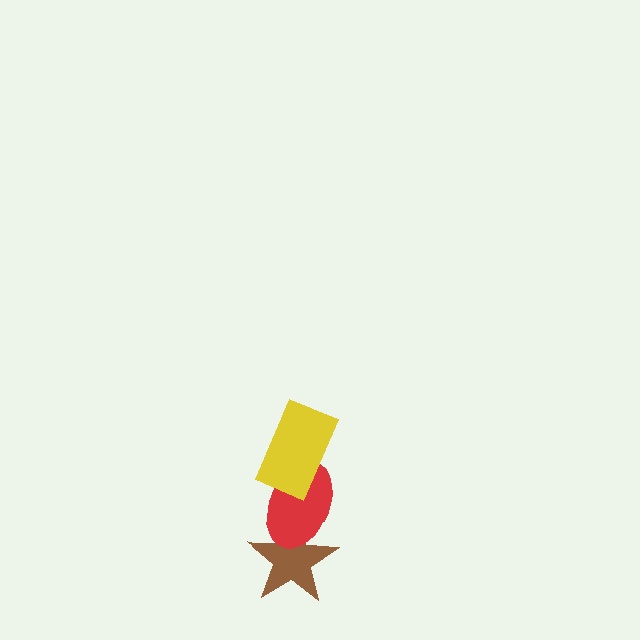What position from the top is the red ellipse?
The red ellipse is 2nd from the top.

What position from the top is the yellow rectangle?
The yellow rectangle is 1st from the top.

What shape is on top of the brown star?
The red ellipse is on top of the brown star.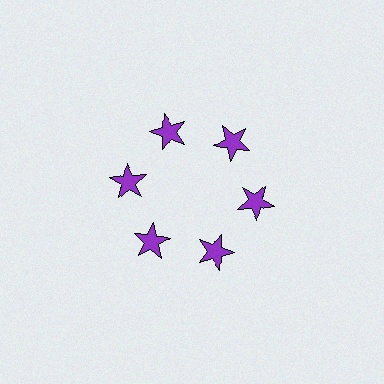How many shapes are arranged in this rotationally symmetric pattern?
There are 6 shapes, arranged in 6 groups of 1.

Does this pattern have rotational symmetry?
Yes, this pattern has 6-fold rotational symmetry. It looks the same after rotating 60 degrees around the center.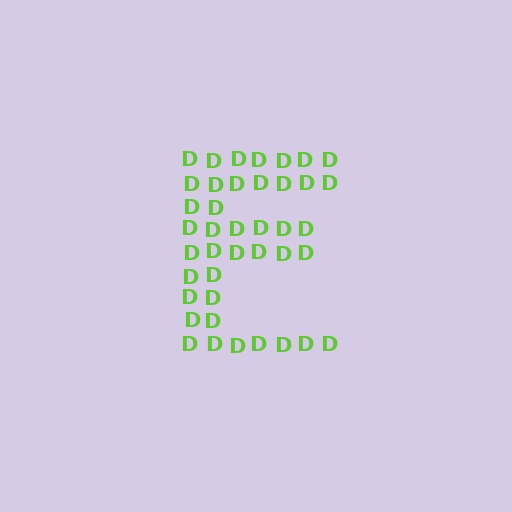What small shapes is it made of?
It is made of small letter D's.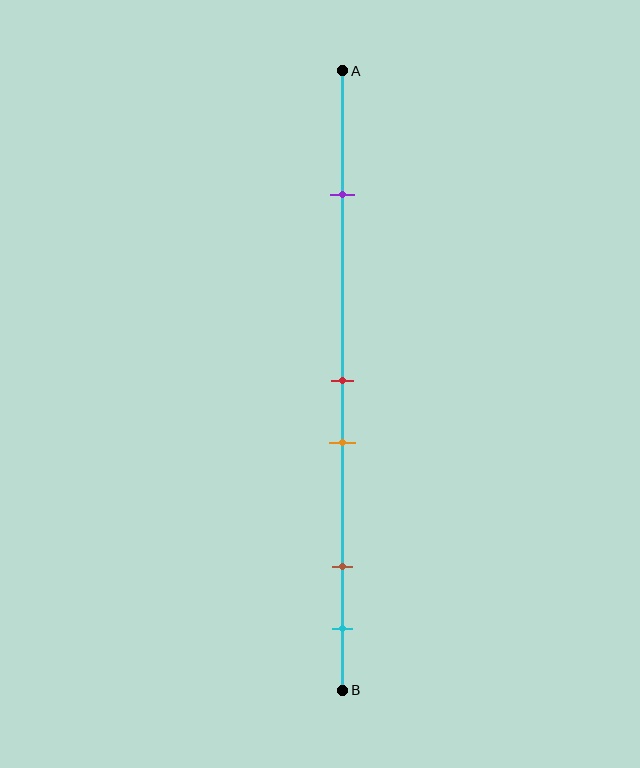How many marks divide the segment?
There are 5 marks dividing the segment.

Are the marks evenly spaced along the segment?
No, the marks are not evenly spaced.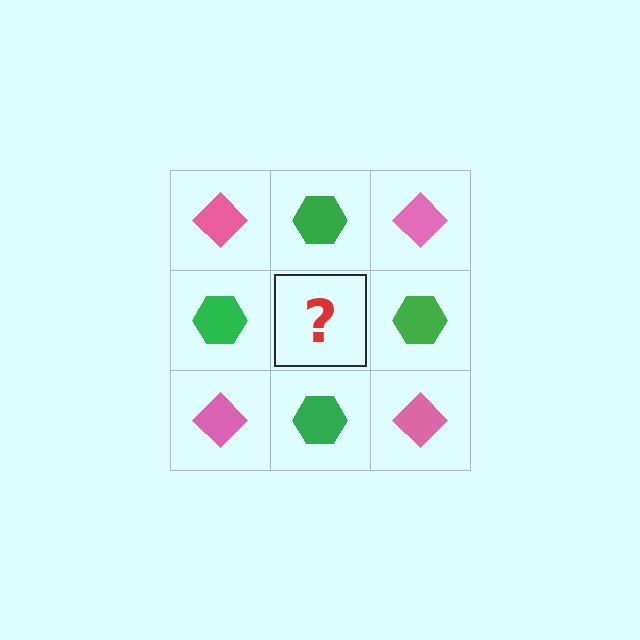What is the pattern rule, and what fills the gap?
The rule is that it alternates pink diamond and green hexagon in a checkerboard pattern. The gap should be filled with a pink diamond.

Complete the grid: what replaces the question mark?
The question mark should be replaced with a pink diamond.